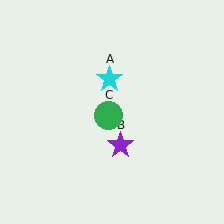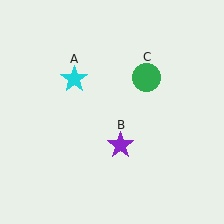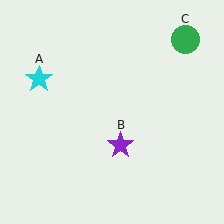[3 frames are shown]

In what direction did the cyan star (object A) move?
The cyan star (object A) moved left.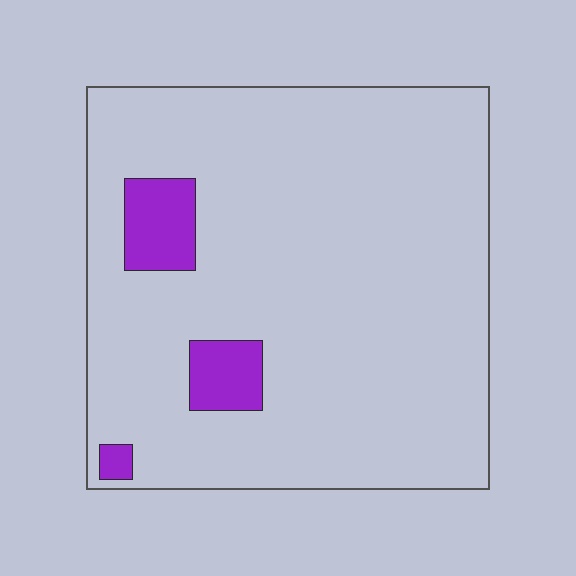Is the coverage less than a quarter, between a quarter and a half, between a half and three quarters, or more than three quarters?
Less than a quarter.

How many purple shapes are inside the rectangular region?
3.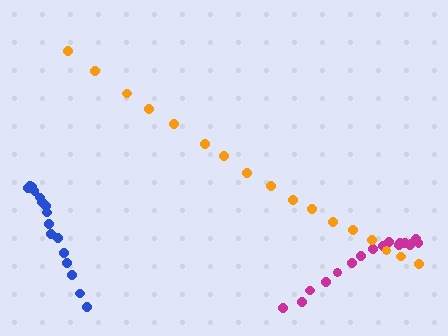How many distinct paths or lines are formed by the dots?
There are 3 distinct paths.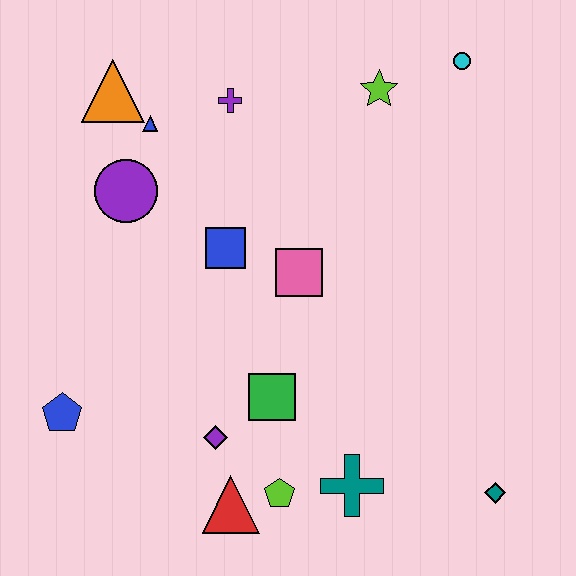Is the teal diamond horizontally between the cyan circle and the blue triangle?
No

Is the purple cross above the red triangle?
Yes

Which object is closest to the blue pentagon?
The purple diamond is closest to the blue pentagon.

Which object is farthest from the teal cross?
The orange triangle is farthest from the teal cross.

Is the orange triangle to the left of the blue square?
Yes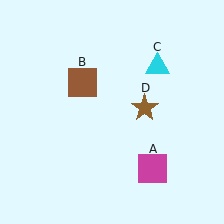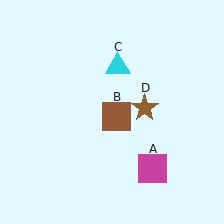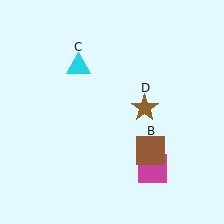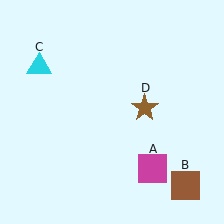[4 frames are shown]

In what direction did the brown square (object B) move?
The brown square (object B) moved down and to the right.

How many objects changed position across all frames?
2 objects changed position: brown square (object B), cyan triangle (object C).